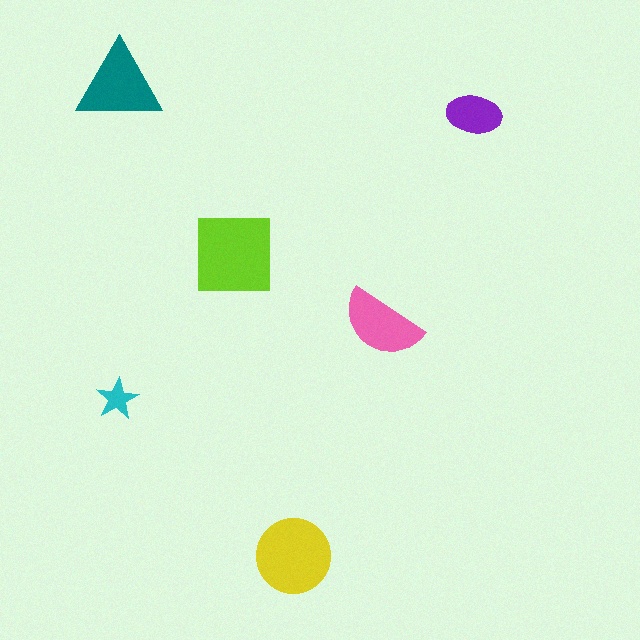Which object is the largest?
The lime square.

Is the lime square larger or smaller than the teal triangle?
Larger.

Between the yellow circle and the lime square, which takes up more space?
The lime square.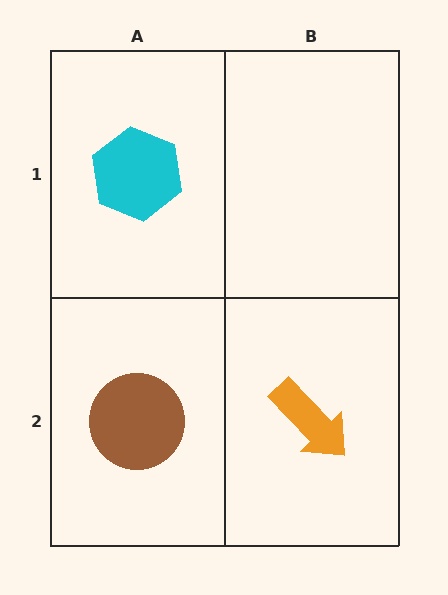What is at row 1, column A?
A cyan hexagon.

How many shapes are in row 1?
1 shape.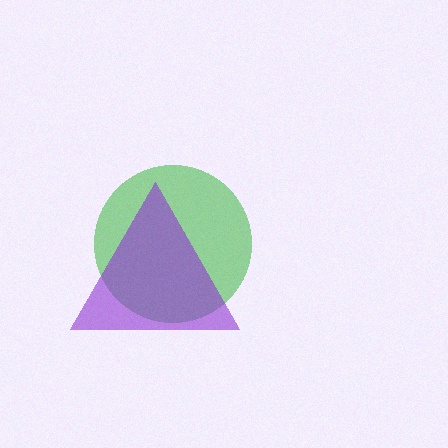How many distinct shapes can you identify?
There are 2 distinct shapes: a green circle, a purple triangle.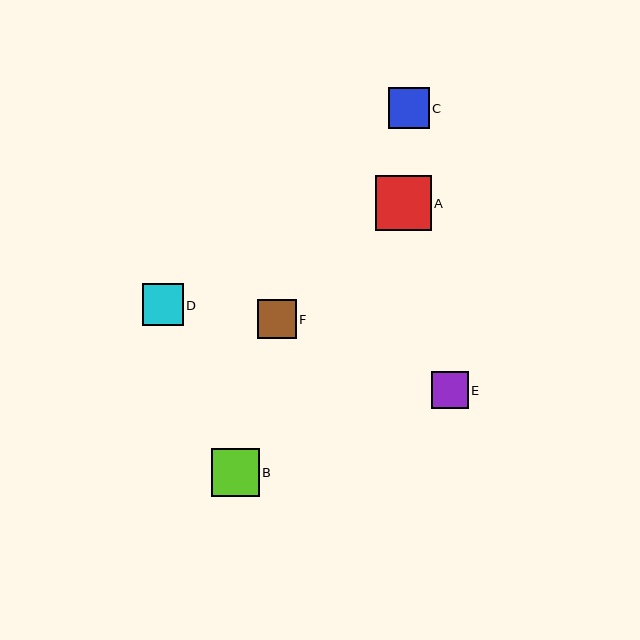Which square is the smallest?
Square E is the smallest with a size of approximately 37 pixels.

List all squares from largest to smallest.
From largest to smallest: A, B, D, C, F, E.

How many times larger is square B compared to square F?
Square B is approximately 1.2 times the size of square F.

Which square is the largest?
Square A is the largest with a size of approximately 55 pixels.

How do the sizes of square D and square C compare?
Square D and square C are approximately the same size.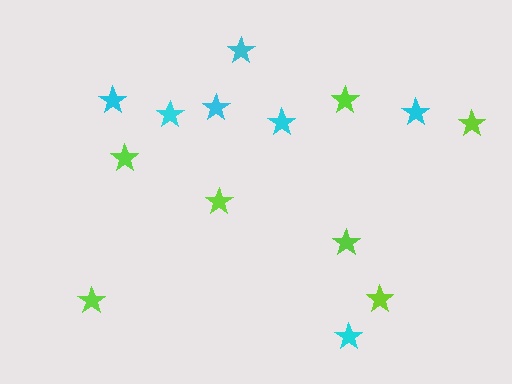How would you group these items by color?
There are 2 groups: one group of cyan stars (7) and one group of lime stars (7).